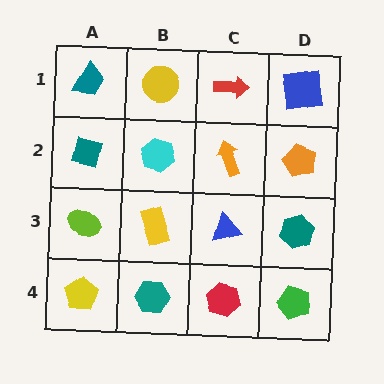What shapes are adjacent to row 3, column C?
An orange arrow (row 2, column C), a red hexagon (row 4, column C), a yellow rectangle (row 3, column B), a teal hexagon (row 3, column D).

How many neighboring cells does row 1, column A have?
2.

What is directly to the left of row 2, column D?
An orange arrow.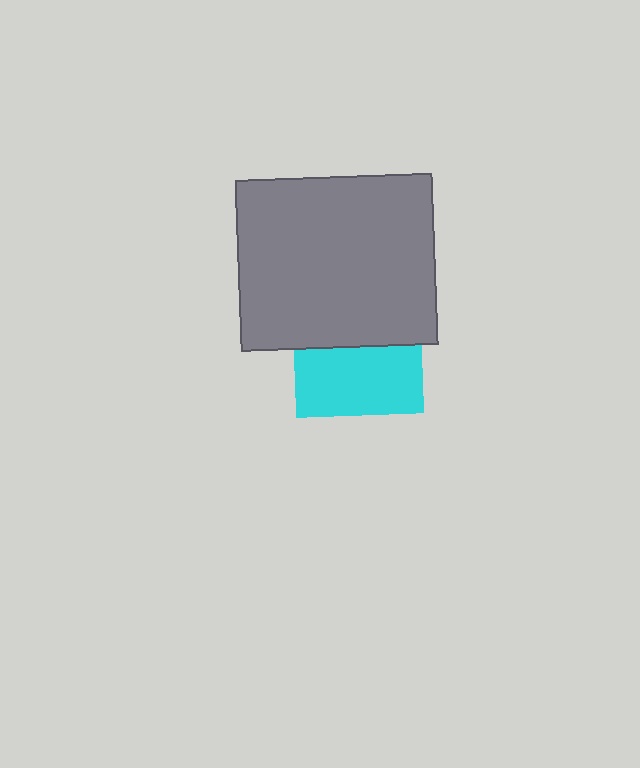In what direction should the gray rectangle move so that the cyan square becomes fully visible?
The gray rectangle should move up. That is the shortest direction to clear the overlap and leave the cyan square fully visible.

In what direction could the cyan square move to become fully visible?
The cyan square could move down. That would shift it out from behind the gray rectangle entirely.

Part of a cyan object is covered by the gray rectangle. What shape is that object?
It is a square.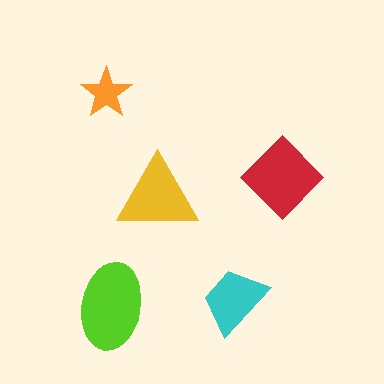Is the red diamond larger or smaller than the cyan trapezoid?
Larger.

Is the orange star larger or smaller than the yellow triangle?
Smaller.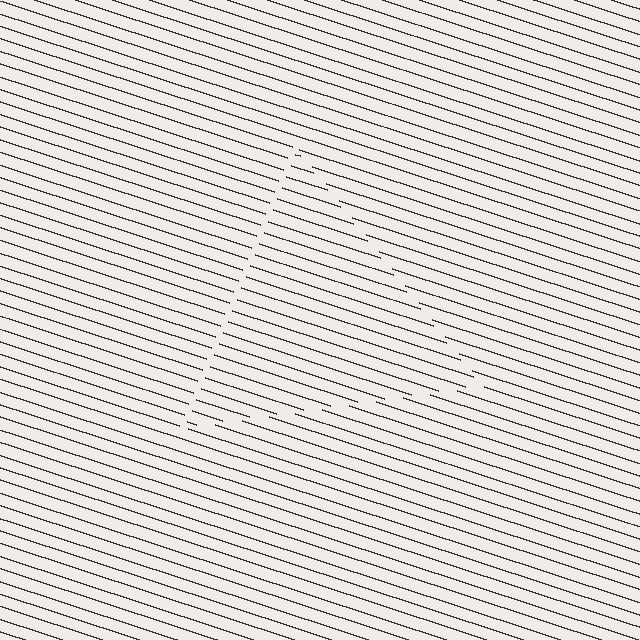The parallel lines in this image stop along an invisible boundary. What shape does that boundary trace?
An illusory triangle. The interior of the shape contains the same grating, shifted by half a period — the contour is defined by the phase discontinuity where line-ends from the inner and outer gratings abut.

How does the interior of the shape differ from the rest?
The interior of the shape contains the same grating, shifted by half a period — the contour is defined by the phase discontinuity where line-ends from the inner and outer gratings abut.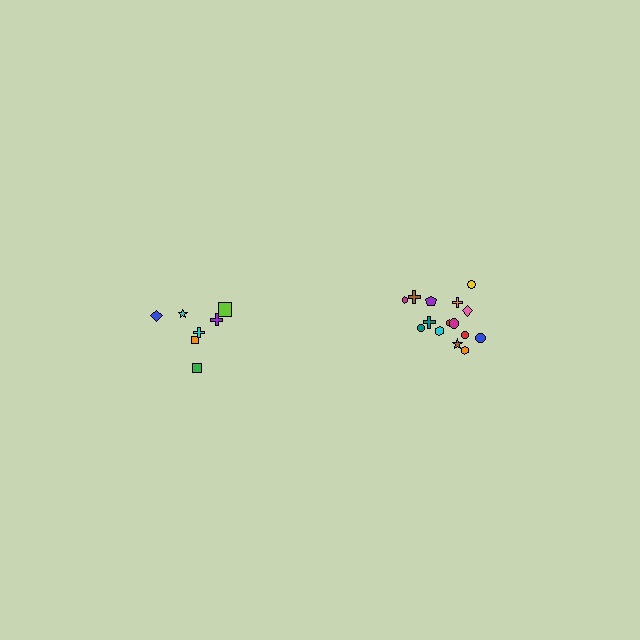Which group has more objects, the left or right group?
The right group.